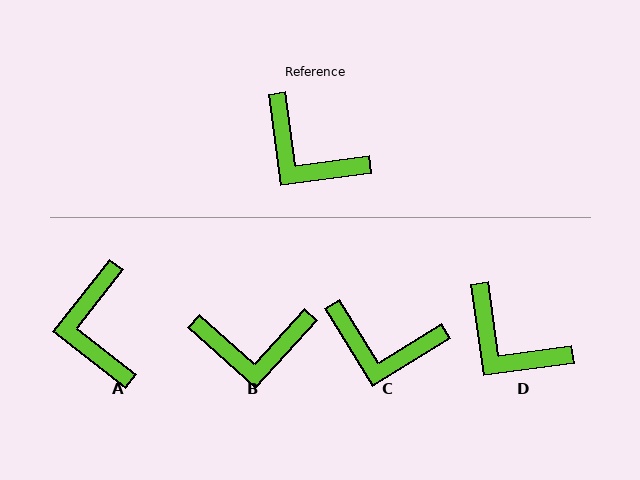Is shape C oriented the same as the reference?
No, it is off by about 24 degrees.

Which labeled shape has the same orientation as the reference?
D.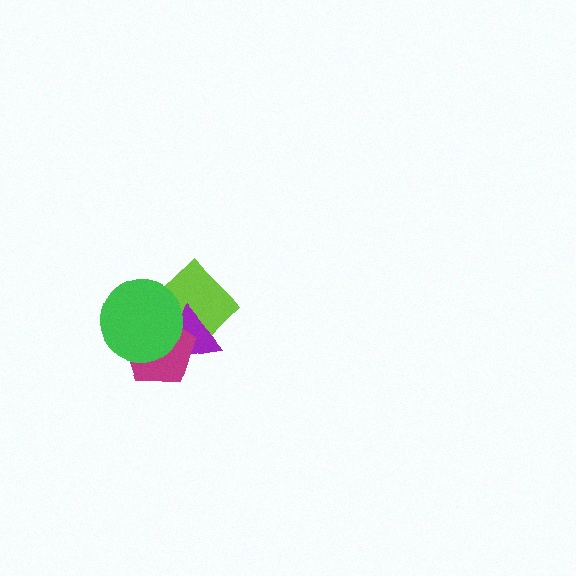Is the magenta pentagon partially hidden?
Yes, it is partially covered by another shape.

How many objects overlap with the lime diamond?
3 objects overlap with the lime diamond.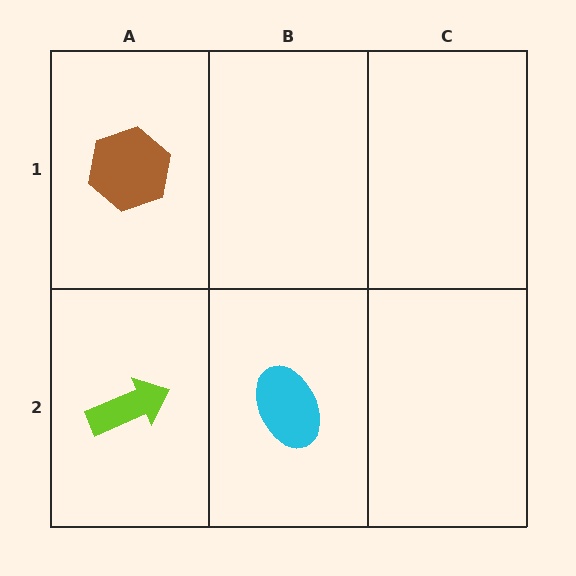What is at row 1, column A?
A brown hexagon.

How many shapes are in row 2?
2 shapes.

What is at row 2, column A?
A lime arrow.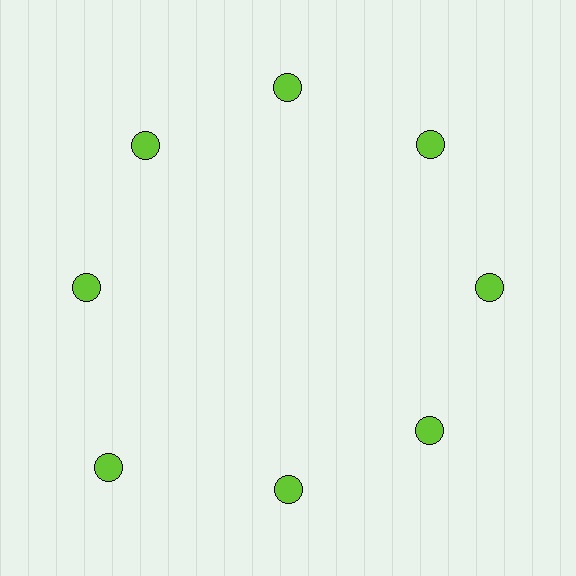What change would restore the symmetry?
The symmetry would be restored by moving it inward, back onto the ring so that all 8 circles sit at equal angles and equal distance from the center.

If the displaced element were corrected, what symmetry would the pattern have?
It would have 8-fold rotational symmetry — the pattern would map onto itself every 45 degrees.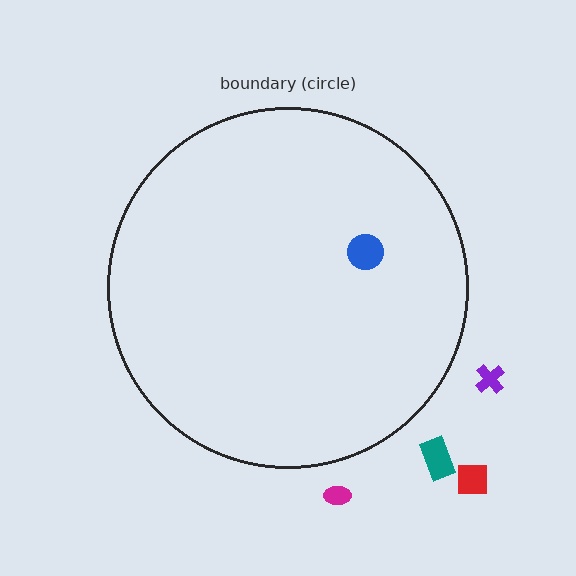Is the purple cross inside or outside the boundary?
Outside.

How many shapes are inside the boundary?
1 inside, 4 outside.